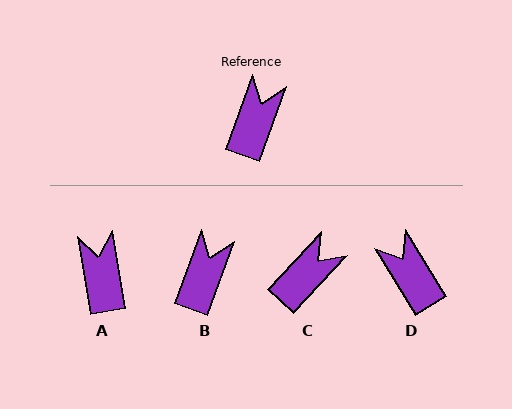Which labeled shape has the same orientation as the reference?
B.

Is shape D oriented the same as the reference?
No, it is off by about 51 degrees.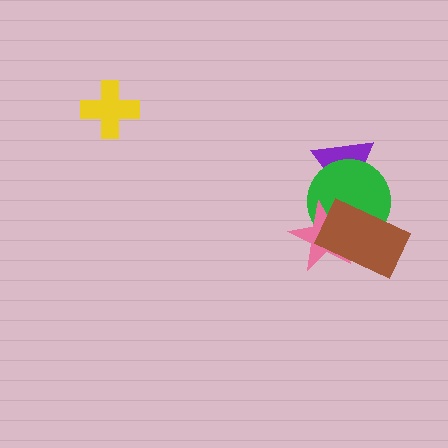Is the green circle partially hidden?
Yes, it is partially covered by another shape.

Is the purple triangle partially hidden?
Yes, it is partially covered by another shape.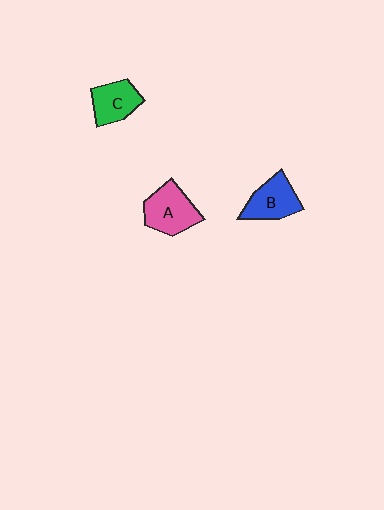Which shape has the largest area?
Shape A (pink).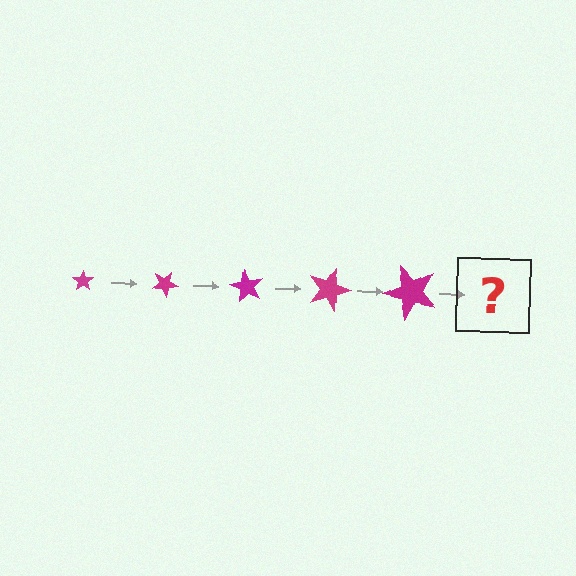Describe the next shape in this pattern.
It should be a star, larger than the previous one and rotated 150 degrees from the start.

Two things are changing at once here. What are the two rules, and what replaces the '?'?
The two rules are that the star grows larger each step and it rotates 30 degrees each step. The '?' should be a star, larger than the previous one and rotated 150 degrees from the start.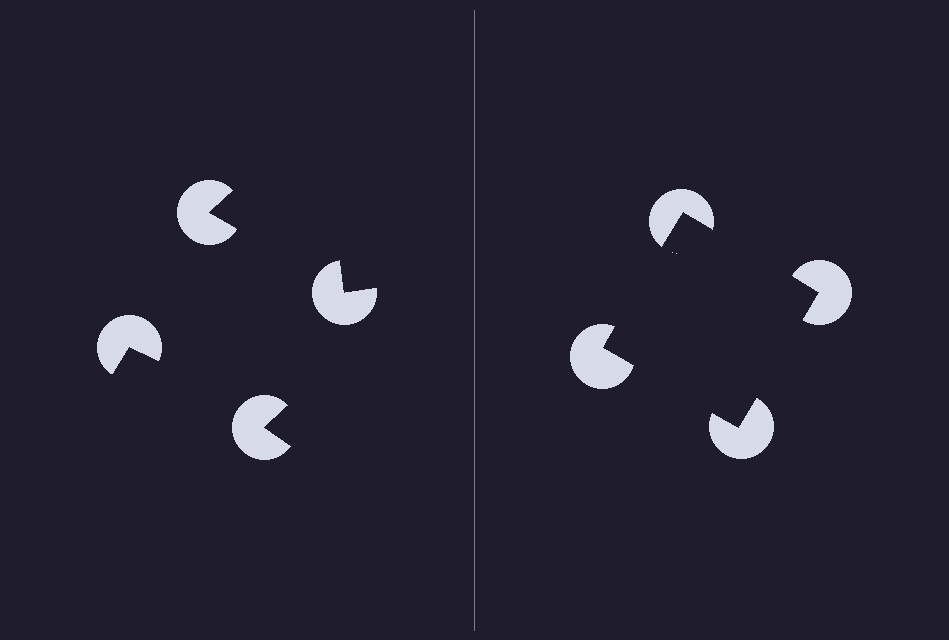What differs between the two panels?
The pac-man discs are positioned identically on both sides; only the wedge orientations differ. On the right they align to a square; on the left they are misaligned.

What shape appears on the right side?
An illusory square.